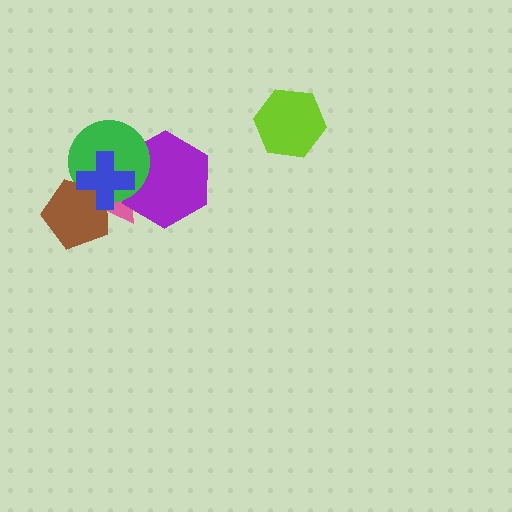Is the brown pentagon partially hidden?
Yes, it is partially covered by another shape.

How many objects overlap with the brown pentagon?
3 objects overlap with the brown pentagon.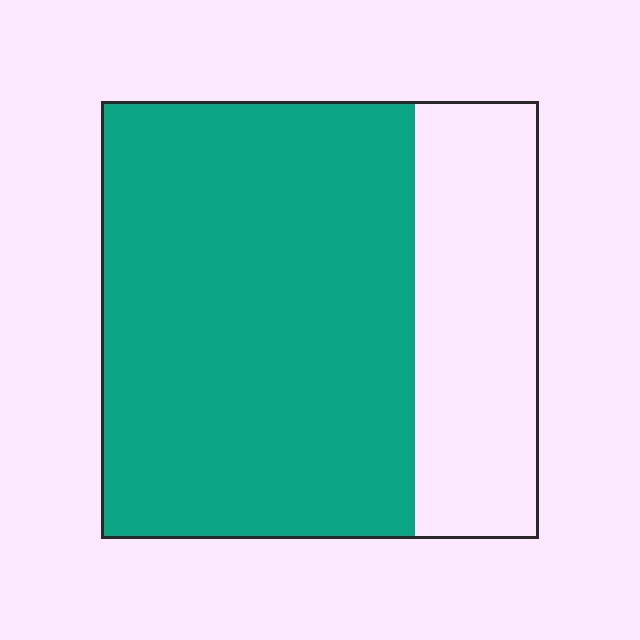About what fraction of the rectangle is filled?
About three quarters (3/4).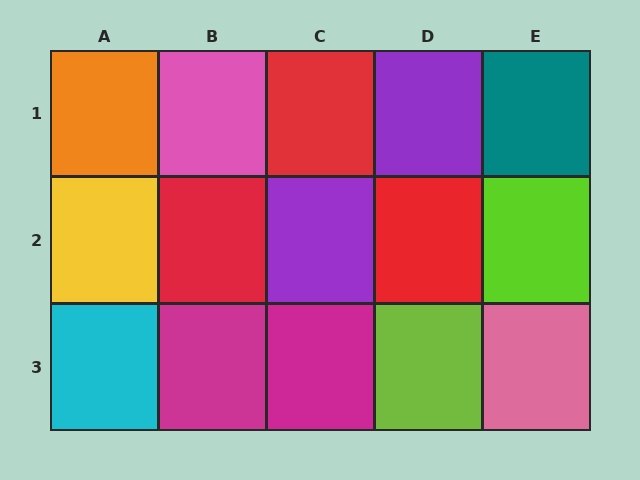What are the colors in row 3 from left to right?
Cyan, magenta, magenta, lime, pink.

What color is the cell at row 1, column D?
Purple.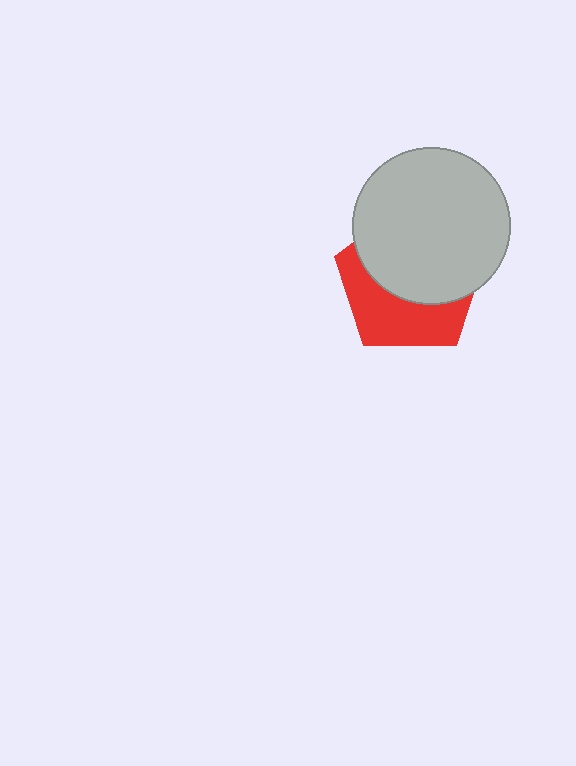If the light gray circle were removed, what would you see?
You would see the complete red pentagon.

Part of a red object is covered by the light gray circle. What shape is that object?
It is a pentagon.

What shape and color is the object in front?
The object in front is a light gray circle.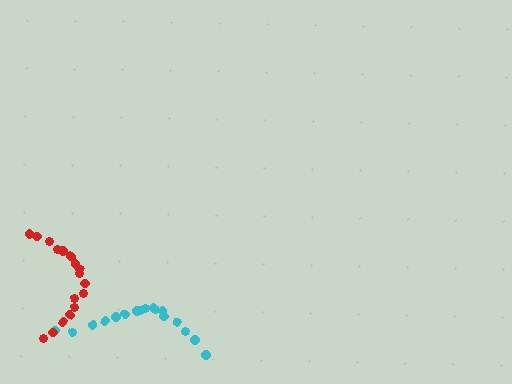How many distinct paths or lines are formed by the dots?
There are 2 distinct paths.